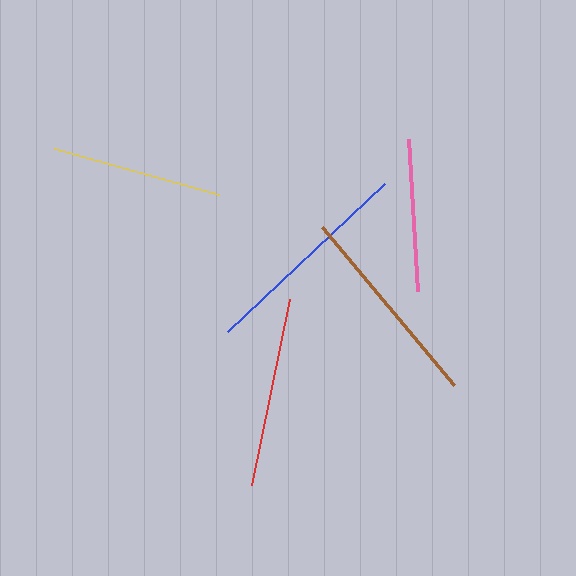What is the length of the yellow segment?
The yellow segment is approximately 172 pixels long.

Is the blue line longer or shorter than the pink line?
The blue line is longer than the pink line.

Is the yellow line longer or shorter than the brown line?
The brown line is longer than the yellow line.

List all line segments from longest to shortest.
From longest to shortest: blue, brown, red, yellow, pink.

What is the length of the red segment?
The red segment is approximately 189 pixels long.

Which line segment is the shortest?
The pink line is the shortest at approximately 153 pixels.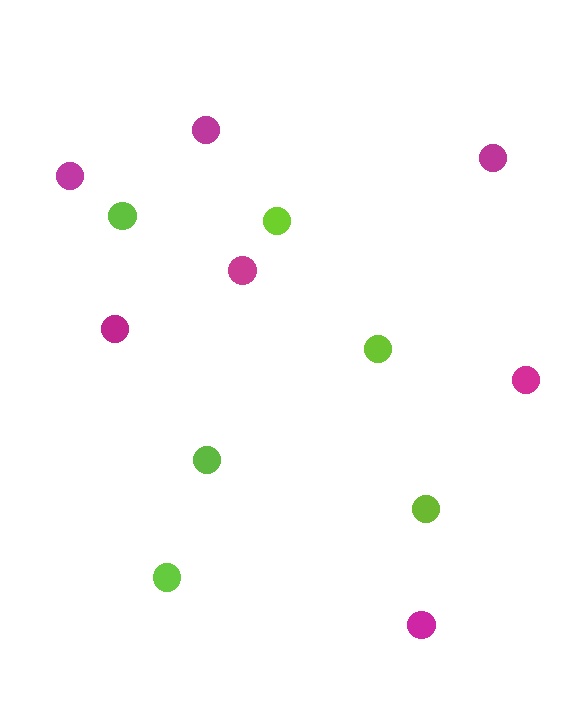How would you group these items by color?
There are 2 groups: one group of lime circles (6) and one group of magenta circles (7).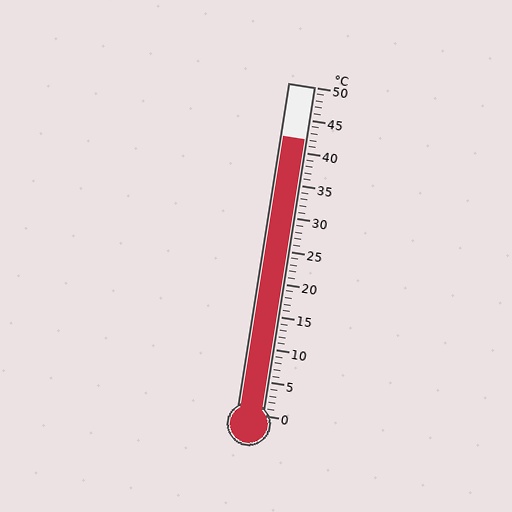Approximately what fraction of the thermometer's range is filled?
The thermometer is filled to approximately 85% of its range.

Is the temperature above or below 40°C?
The temperature is above 40°C.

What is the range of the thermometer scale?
The thermometer scale ranges from 0°C to 50°C.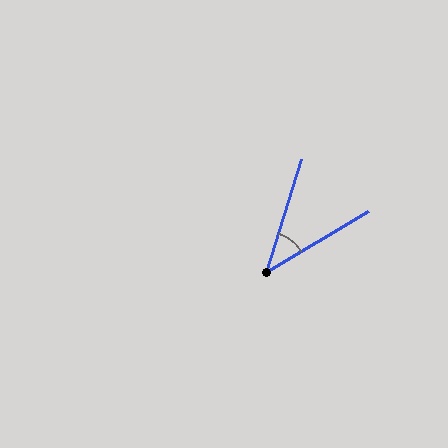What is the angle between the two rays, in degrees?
Approximately 42 degrees.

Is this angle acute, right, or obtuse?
It is acute.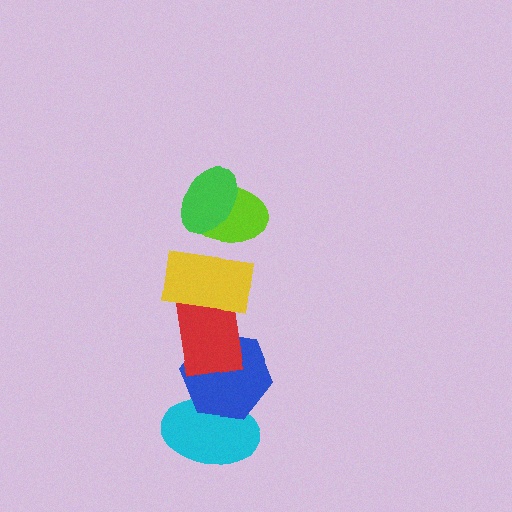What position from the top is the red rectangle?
The red rectangle is 4th from the top.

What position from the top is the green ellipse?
The green ellipse is 1st from the top.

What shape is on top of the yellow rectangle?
The lime ellipse is on top of the yellow rectangle.